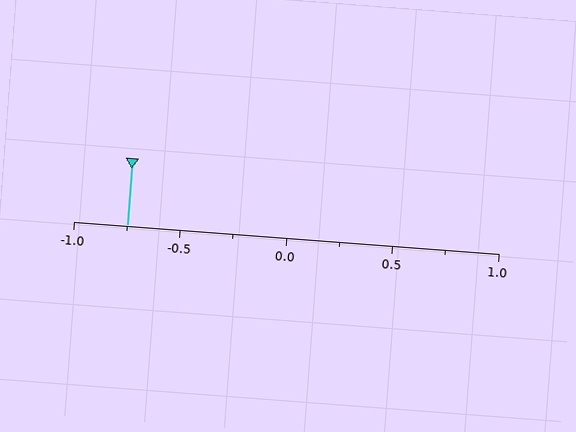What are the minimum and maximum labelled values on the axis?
The axis runs from -1.0 to 1.0.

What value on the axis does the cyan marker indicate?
The marker indicates approximately -0.75.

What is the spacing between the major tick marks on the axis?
The major ticks are spaced 0.5 apart.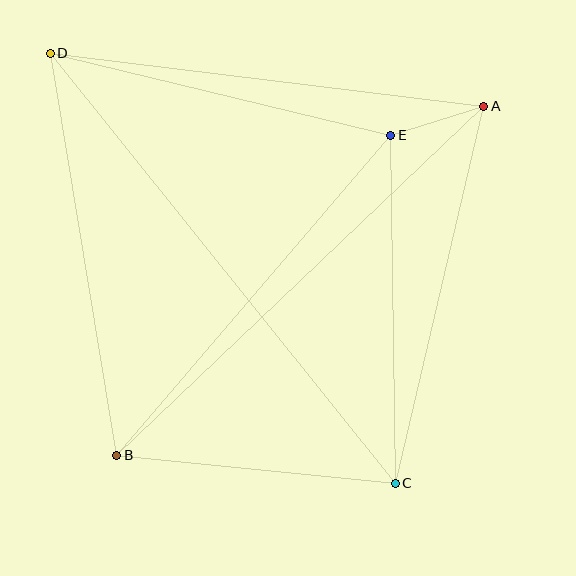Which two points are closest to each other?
Points A and E are closest to each other.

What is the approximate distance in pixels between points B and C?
The distance between B and C is approximately 280 pixels.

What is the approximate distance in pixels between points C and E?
The distance between C and E is approximately 348 pixels.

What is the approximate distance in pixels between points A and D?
The distance between A and D is approximately 436 pixels.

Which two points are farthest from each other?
Points C and D are farthest from each other.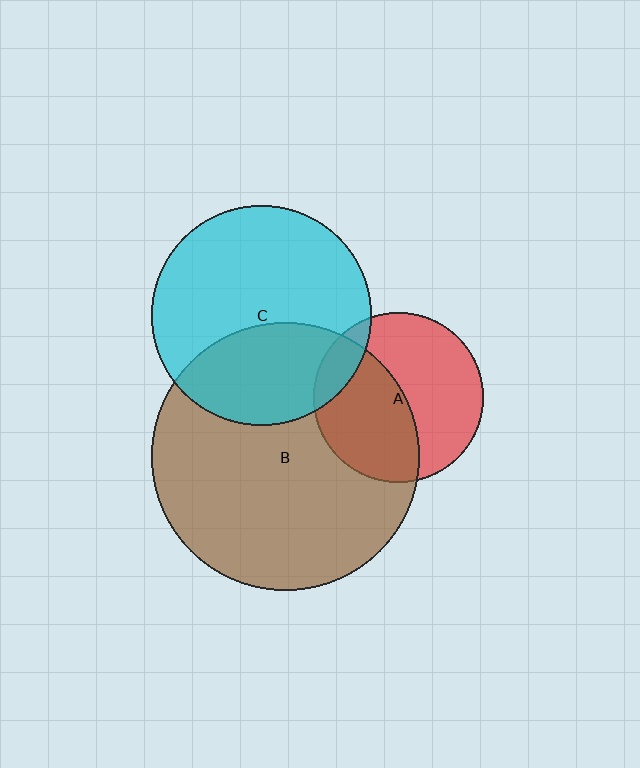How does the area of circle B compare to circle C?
Approximately 1.5 times.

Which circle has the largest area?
Circle B (brown).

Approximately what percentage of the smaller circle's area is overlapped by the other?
Approximately 10%.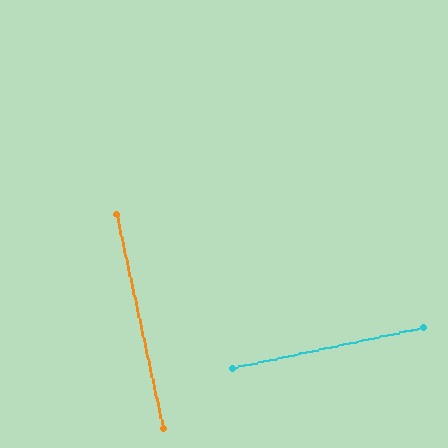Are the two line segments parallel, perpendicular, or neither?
Perpendicular — they meet at approximately 90°.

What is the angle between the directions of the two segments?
Approximately 90 degrees.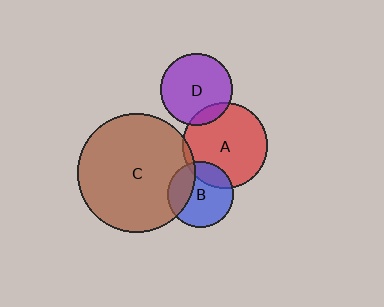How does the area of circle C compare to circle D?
Approximately 2.7 times.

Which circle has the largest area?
Circle C (brown).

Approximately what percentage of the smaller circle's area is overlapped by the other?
Approximately 30%.